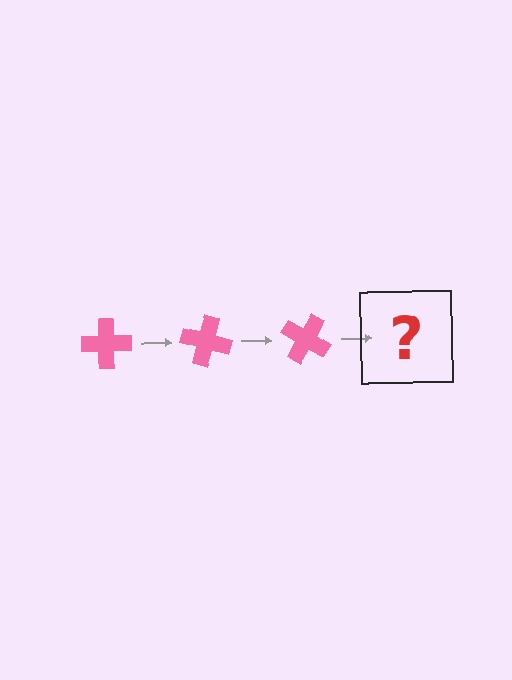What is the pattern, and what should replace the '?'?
The pattern is that the cross rotates 15 degrees each step. The '?' should be a pink cross rotated 45 degrees.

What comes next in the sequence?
The next element should be a pink cross rotated 45 degrees.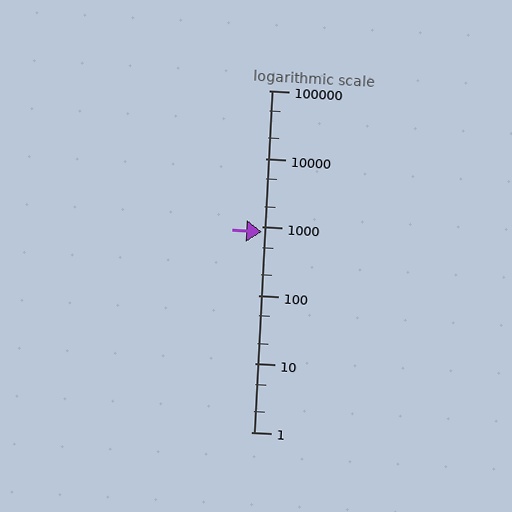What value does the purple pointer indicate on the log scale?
The pointer indicates approximately 860.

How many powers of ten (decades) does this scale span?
The scale spans 5 decades, from 1 to 100000.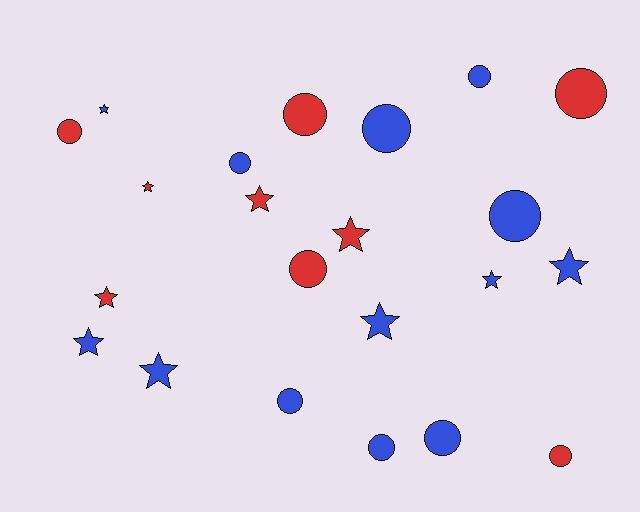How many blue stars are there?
There are 6 blue stars.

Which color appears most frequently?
Blue, with 13 objects.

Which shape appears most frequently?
Circle, with 12 objects.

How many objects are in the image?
There are 22 objects.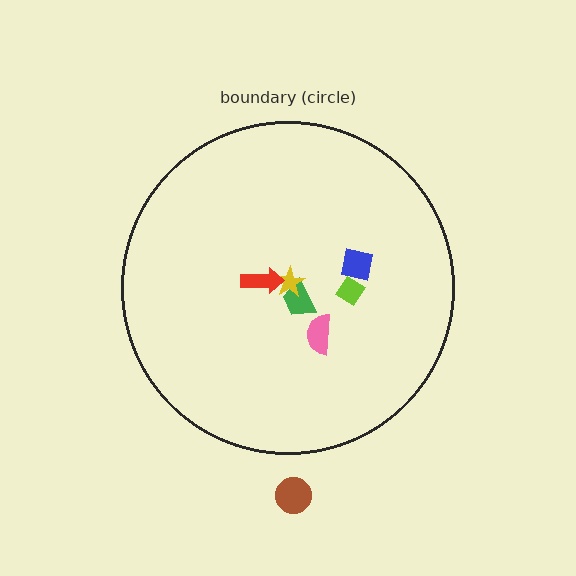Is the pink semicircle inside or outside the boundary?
Inside.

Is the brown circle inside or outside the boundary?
Outside.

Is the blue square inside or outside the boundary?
Inside.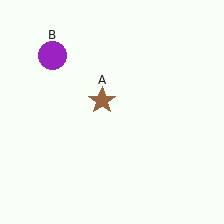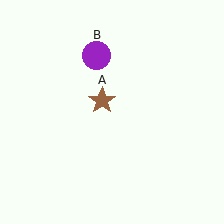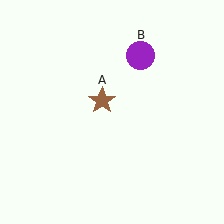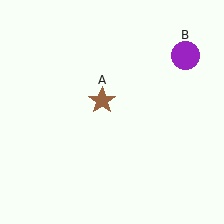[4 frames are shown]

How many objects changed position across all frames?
1 object changed position: purple circle (object B).